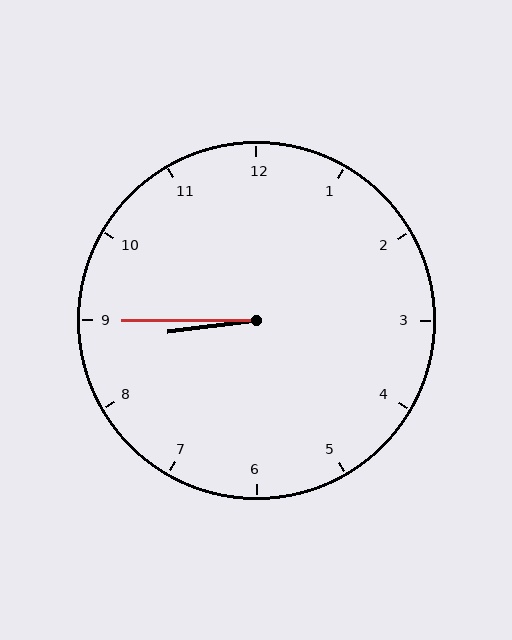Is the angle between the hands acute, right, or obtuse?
It is acute.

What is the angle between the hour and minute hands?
Approximately 8 degrees.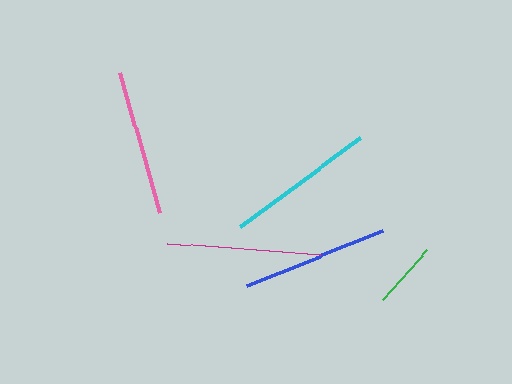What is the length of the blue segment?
The blue segment is approximately 147 pixels long.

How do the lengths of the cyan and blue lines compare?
The cyan and blue lines are approximately the same length.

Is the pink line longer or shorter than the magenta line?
The magenta line is longer than the pink line.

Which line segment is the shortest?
The green line is the shortest at approximately 68 pixels.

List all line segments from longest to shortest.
From longest to shortest: magenta, cyan, blue, pink, green.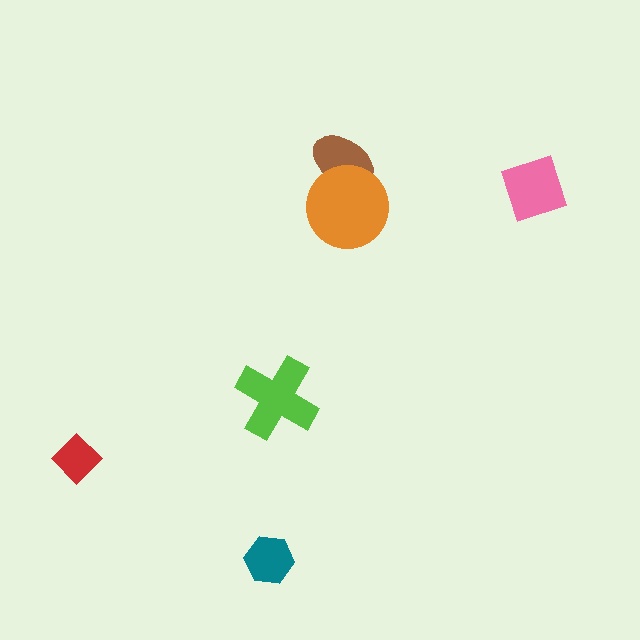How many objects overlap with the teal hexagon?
0 objects overlap with the teal hexagon.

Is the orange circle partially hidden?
No, no other shape covers it.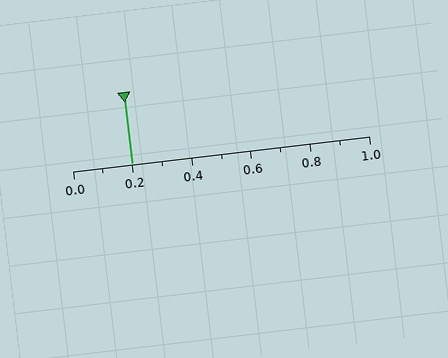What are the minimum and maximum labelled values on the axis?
The axis runs from 0.0 to 1.0.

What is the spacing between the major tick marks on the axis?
The major ticks are spaced 0.2 apart.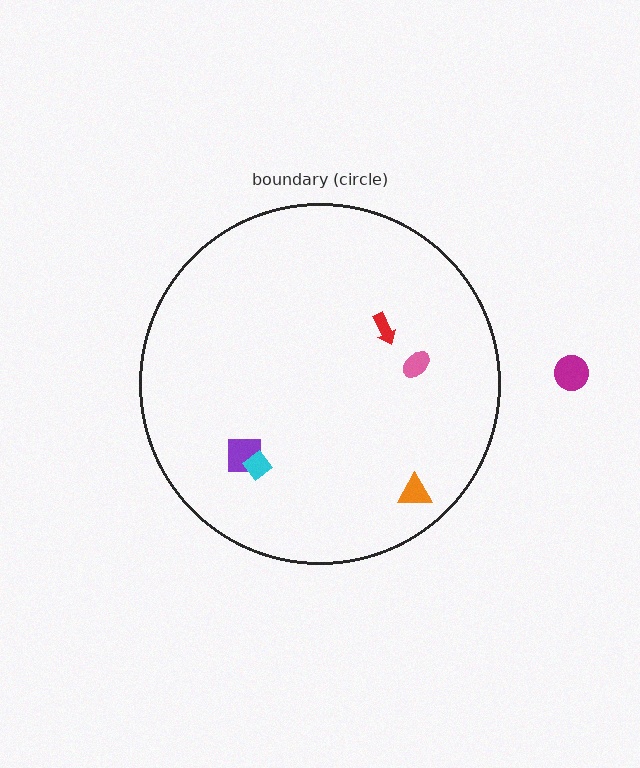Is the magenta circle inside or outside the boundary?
Outside.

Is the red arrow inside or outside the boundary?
Inside.